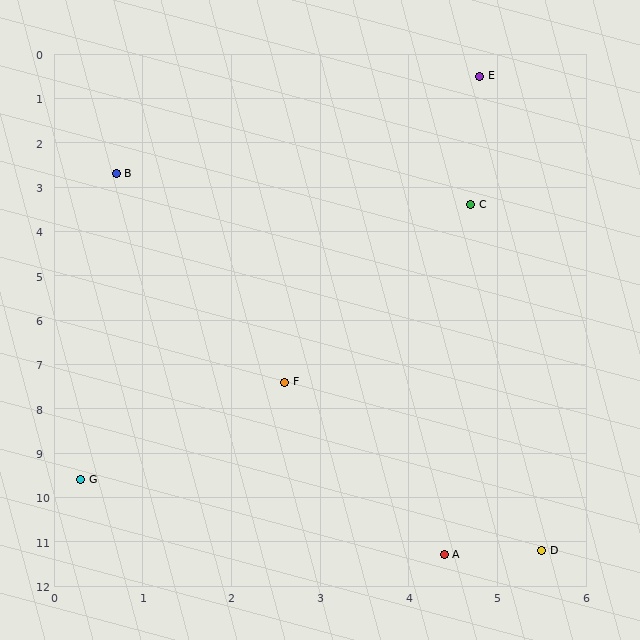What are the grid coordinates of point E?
Point E is at approximately (4.8, 0.5).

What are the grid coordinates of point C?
Point C is at approximately (4.7, 3.4).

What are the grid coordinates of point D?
Point D is at approximately (5.5, 11.2).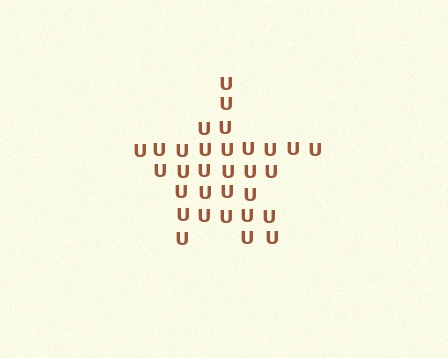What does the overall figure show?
The overall figure shows a star.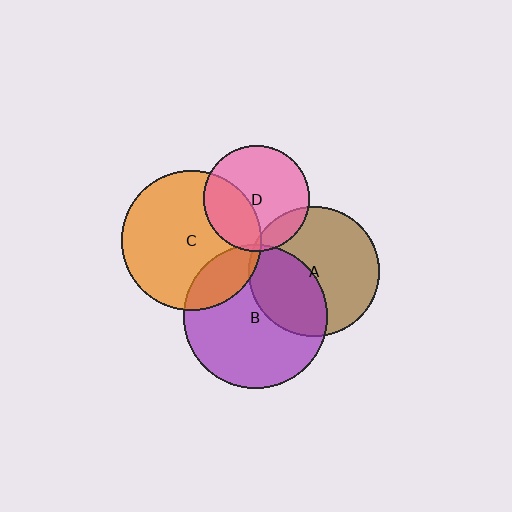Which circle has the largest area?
Circle B (purple).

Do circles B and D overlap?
Yes.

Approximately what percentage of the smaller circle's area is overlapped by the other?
Approximately 5%.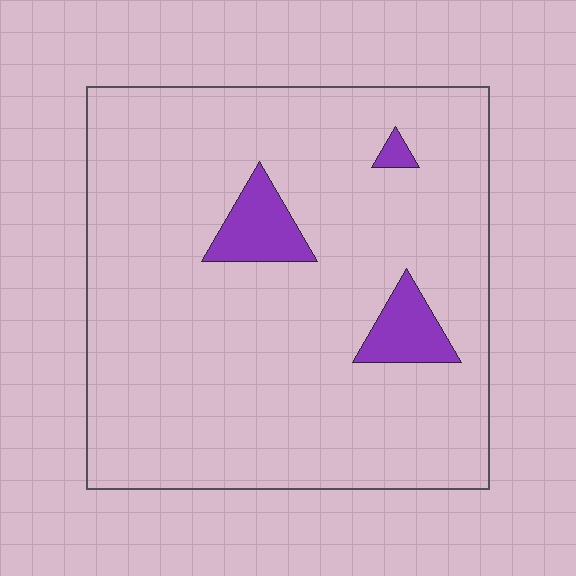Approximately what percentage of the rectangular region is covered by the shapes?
Approximately 10%.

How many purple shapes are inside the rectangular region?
3.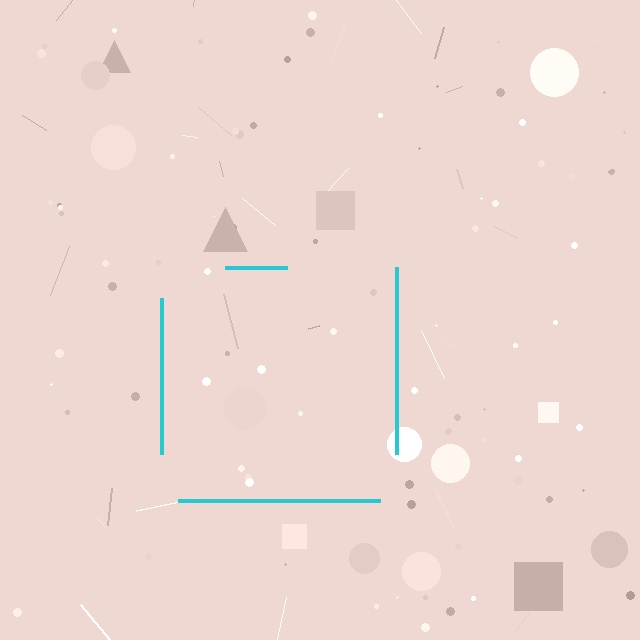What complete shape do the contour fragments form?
The contour fragments form a square.